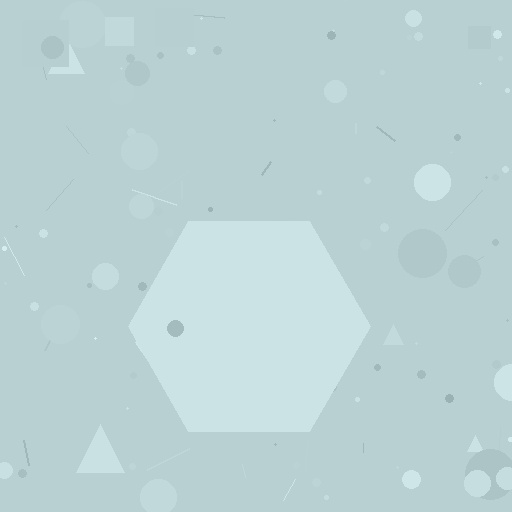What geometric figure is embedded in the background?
A hexagon is embedded in the background.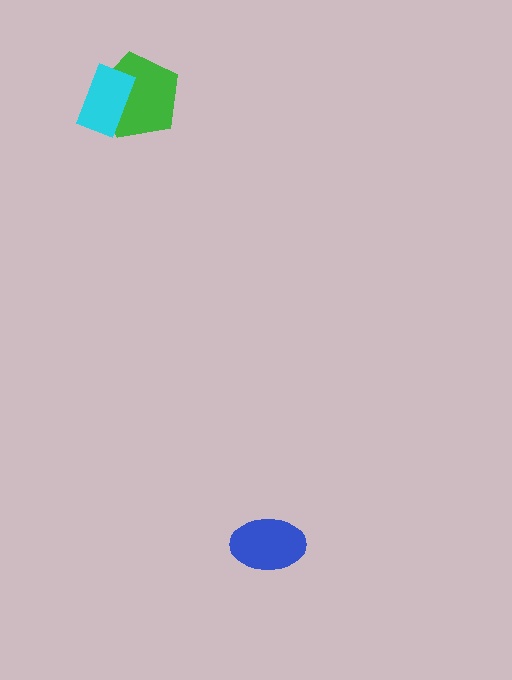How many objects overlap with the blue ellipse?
0 objects overlap with the blue ellipse.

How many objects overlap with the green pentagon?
1 object overlaps with the green pentagon.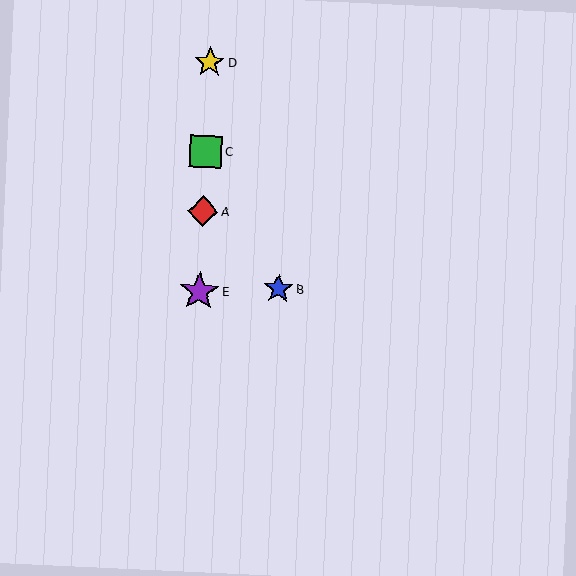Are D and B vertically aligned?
No, D is at x≈210 and B is at x≈278.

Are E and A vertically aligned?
Yes, both are at x≈199.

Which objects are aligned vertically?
Objects A, C, D, E are aligned vertically.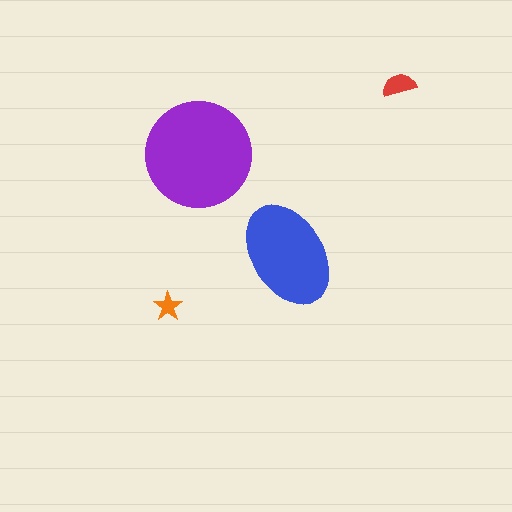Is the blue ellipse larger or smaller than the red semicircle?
Larger.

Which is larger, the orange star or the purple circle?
The purple circle.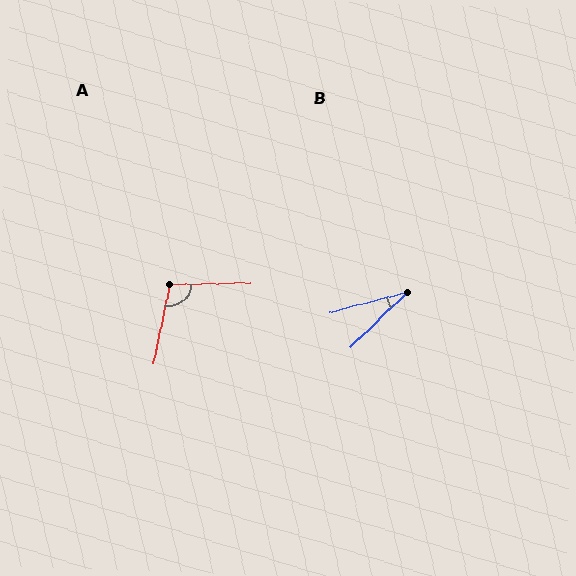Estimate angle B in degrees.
Approximately 29 degrees.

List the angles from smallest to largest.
B (29°), A (103°).